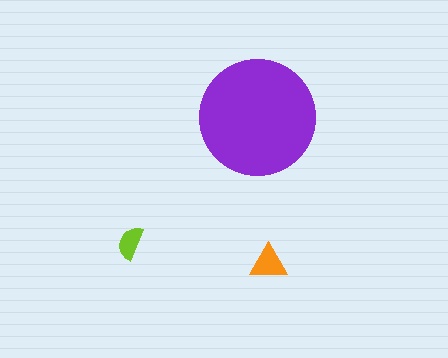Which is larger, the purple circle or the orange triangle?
The purple circle.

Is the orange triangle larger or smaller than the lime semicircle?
Larger.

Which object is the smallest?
The lime semicircle.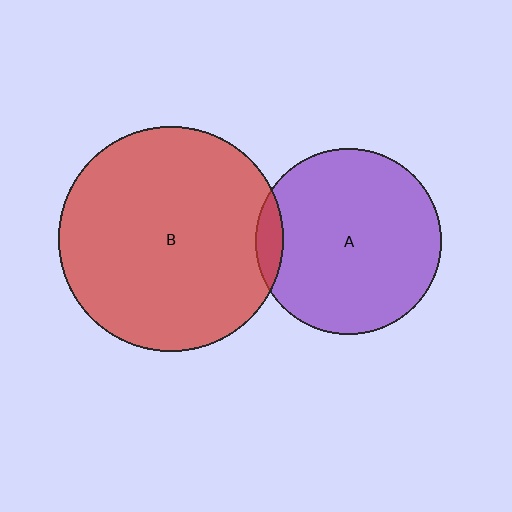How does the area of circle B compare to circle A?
Approximately 1.5 times.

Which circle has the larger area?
Circle B (red).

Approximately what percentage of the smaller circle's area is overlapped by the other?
Approximately 5%.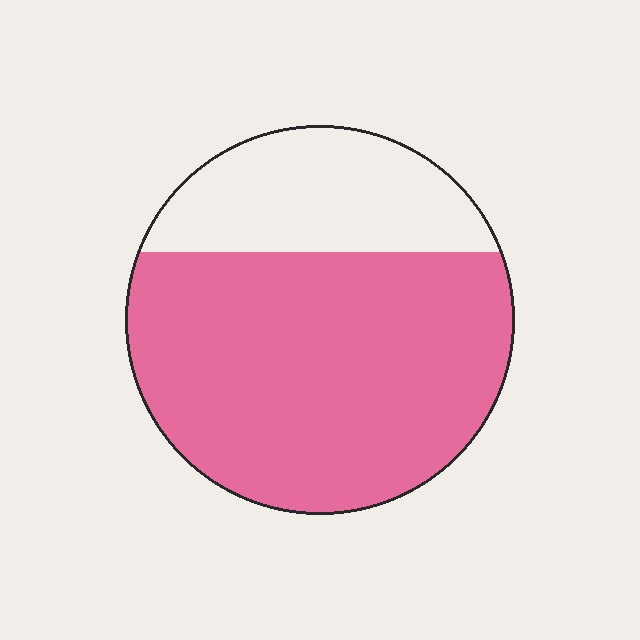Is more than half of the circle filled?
Yes.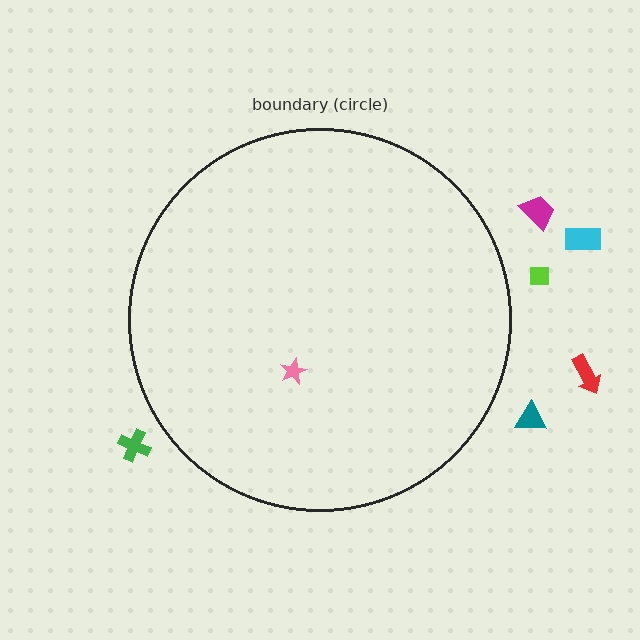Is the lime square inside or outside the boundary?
Outside.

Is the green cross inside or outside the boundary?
Outside.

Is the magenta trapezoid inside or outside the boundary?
Outside.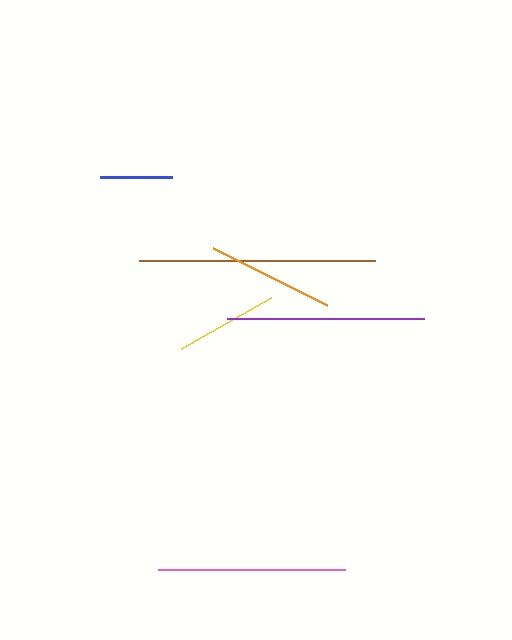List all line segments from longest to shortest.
From longest to shortest: brown, purple, pink, orange, yellow, blue.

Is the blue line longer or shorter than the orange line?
The orange line is longer than the blue line.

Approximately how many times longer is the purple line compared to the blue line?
The purple line is approximately 2.7 times the length of the blue line.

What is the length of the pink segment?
The pink segment is approximately 188 pixels long.